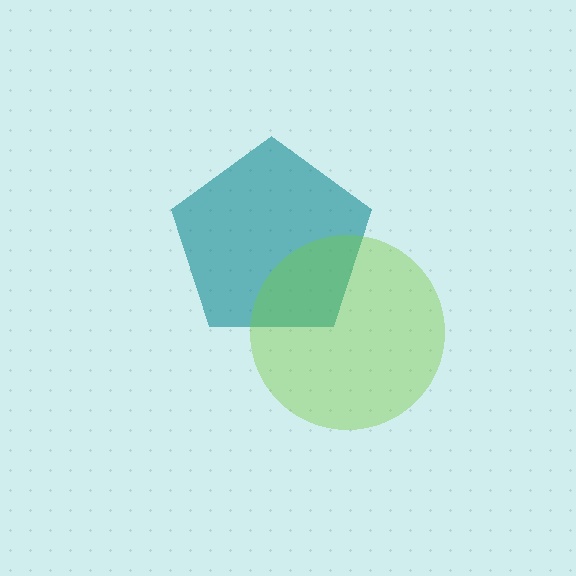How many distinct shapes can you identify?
There are 2 distinct shapes: a teal pentagon, a lime circle.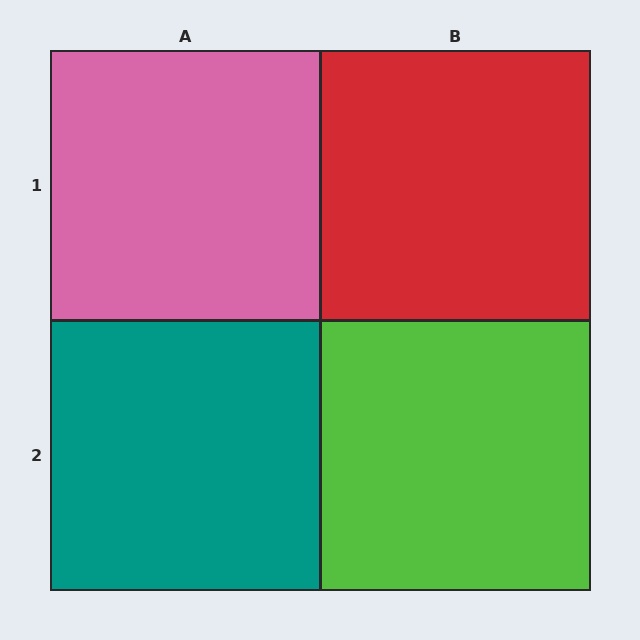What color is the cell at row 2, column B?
Lime.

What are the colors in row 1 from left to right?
Pink, red.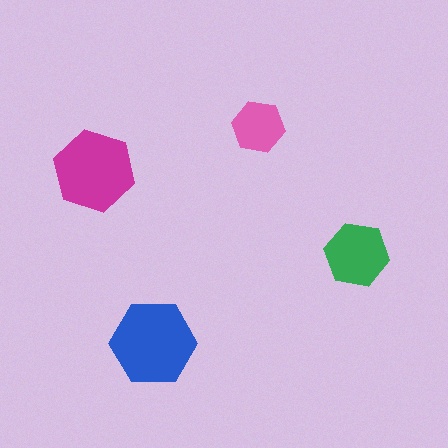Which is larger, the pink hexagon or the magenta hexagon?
The magenta one.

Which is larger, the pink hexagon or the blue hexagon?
The blue one.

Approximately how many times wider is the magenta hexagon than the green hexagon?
About 1.5 times wider.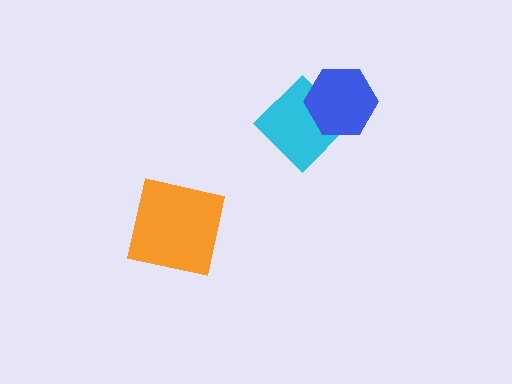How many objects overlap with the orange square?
0 objects overlap with the orange square.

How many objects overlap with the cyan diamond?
1 object overlaps with the cyan diamond.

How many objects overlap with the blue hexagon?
1 object overlaps with the blue hexagon.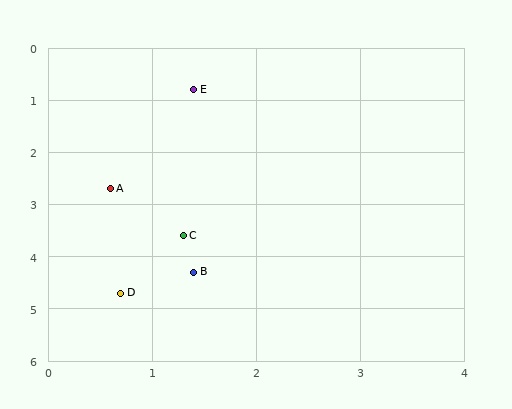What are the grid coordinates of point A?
Point A is at approximately (0.6, 2.7).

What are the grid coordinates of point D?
Point D is at approximately (0.7, 4.7).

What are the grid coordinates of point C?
Point C is at approximately (1.3, 3.6).